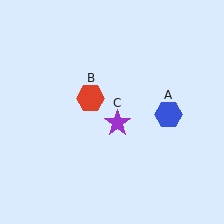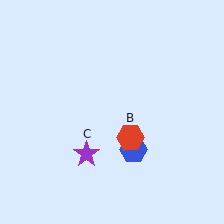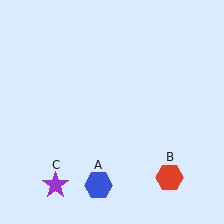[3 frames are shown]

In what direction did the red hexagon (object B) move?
The red hexagon (object B) moved down and to the right.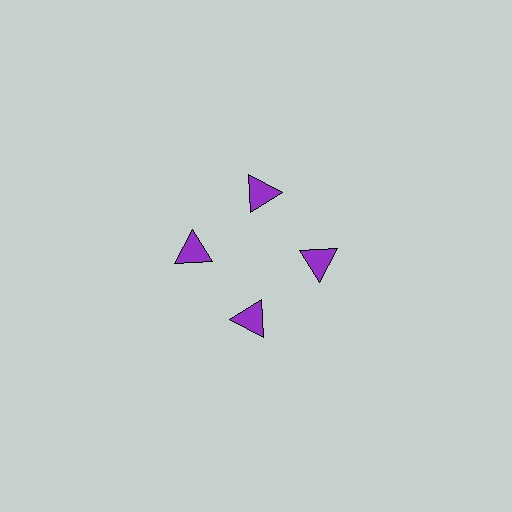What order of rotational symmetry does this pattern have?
This pattern has 4-fold rotational symmetry.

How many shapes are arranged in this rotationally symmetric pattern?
There are 4 shapes, arranged in 4 groups of 1.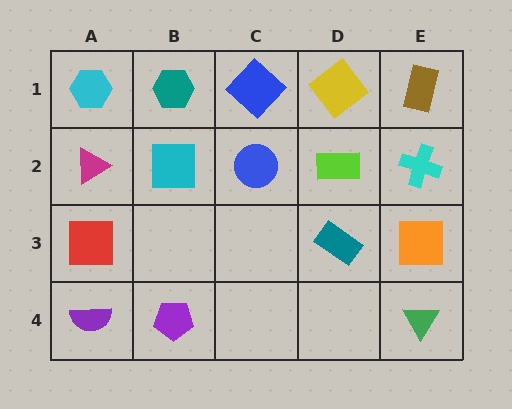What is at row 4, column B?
A purple pentagon.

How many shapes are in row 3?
3 shapes.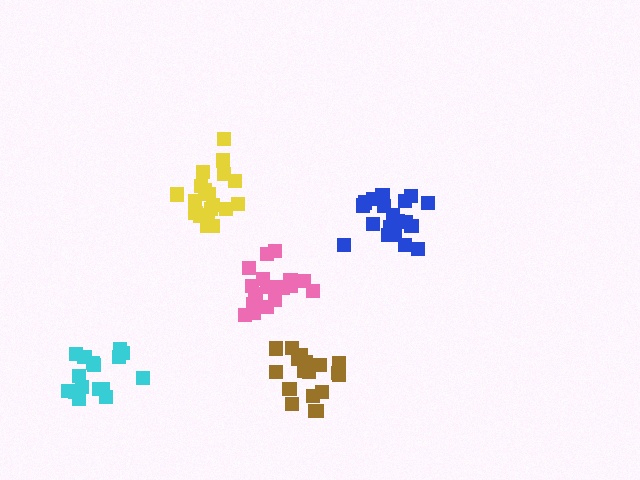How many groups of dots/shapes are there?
There are 5 groups.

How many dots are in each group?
Group 1: 19 dots, Group 2: 16 dots, Group 3: 19 dots, Group 4: 19 dots, Group 5: 18 dots (91 total).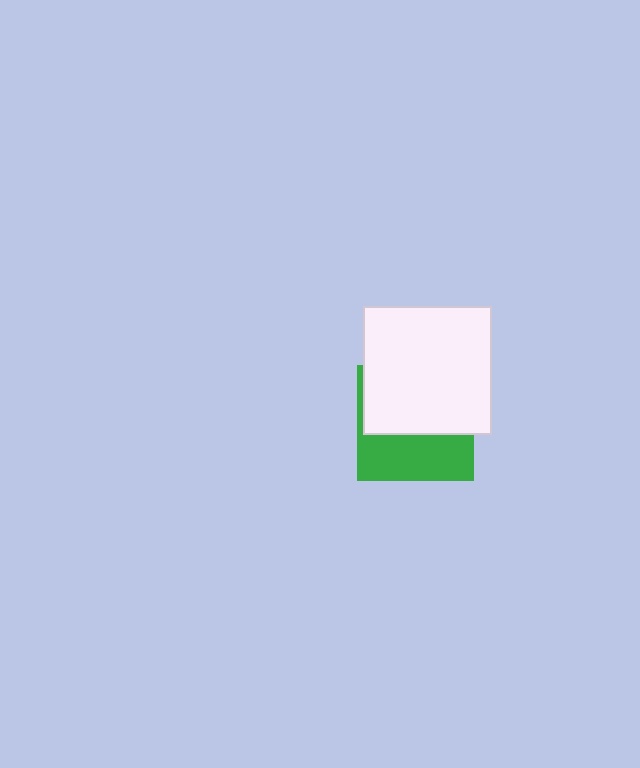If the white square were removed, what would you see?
You would see the complete green square.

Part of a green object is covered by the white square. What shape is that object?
It is a square.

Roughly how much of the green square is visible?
A small part of it is visible (roughly 43%).